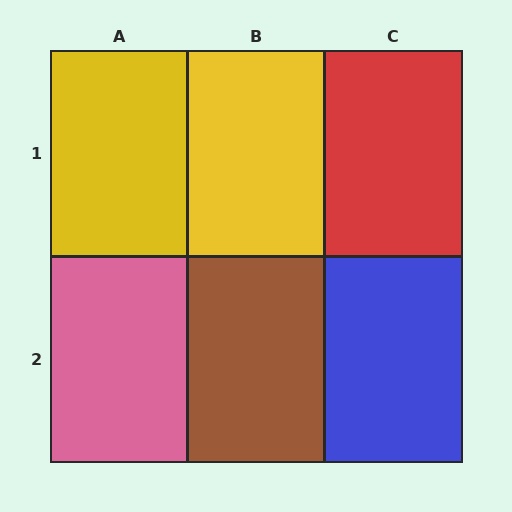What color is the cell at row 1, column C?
Red.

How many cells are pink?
1 cell is pink.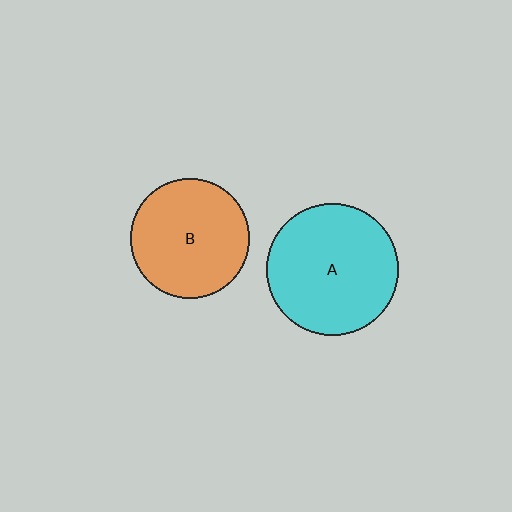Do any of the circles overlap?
No, none of the circles overlap.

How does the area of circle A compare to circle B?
Approximately 1.2 times.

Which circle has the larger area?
Circle A (cyan).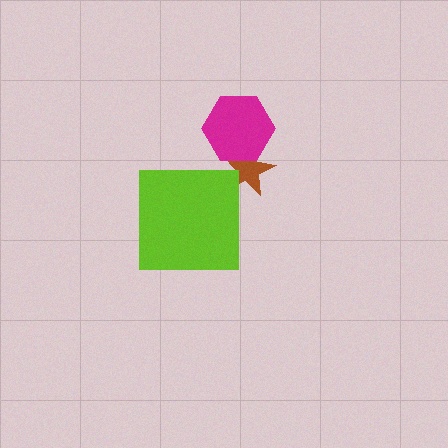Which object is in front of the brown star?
The magenta hexagon is in front of the brown star.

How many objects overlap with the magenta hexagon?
1 object overlaps with the magenta hexagon.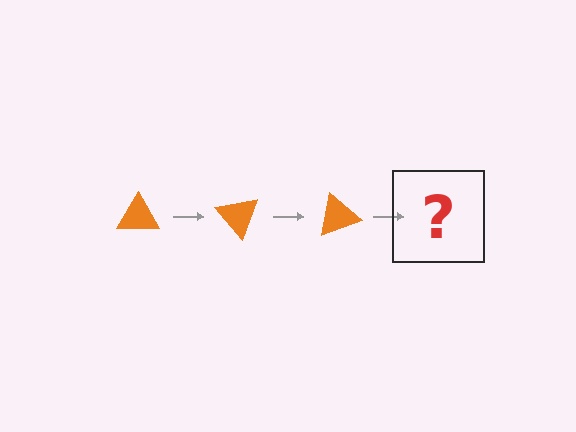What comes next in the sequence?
The next element should be an orange triangle rotated 150 degrees.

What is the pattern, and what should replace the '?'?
The pattern is that the triangle rotates 50 degrees each step. The '?' should be an orange triangle rotated 150 degrees.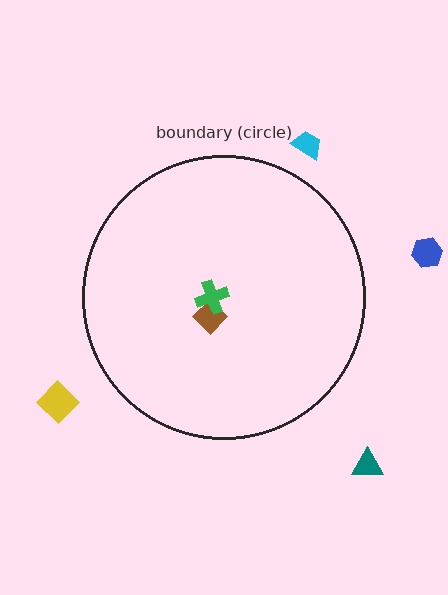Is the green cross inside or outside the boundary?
Inside.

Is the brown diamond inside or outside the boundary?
Inside.